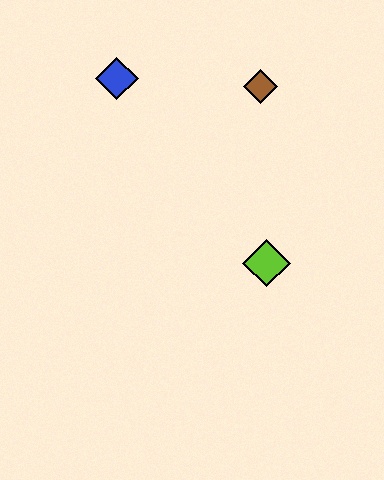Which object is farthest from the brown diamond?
The lime diamond is farthest from the brown diamond.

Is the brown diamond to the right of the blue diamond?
Yes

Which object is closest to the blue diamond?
The brown diamond is closest to the blue diamond.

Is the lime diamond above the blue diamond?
No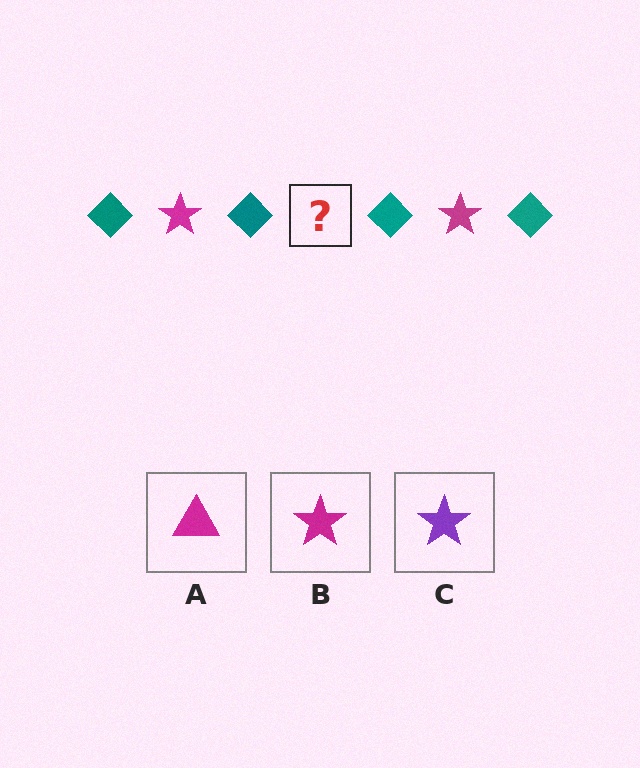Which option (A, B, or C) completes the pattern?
B.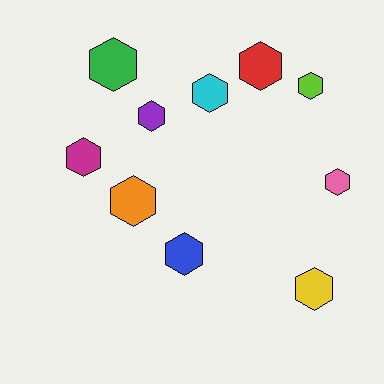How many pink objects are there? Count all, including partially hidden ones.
There is 1 pink object.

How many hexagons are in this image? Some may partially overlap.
There are 10 hexagons.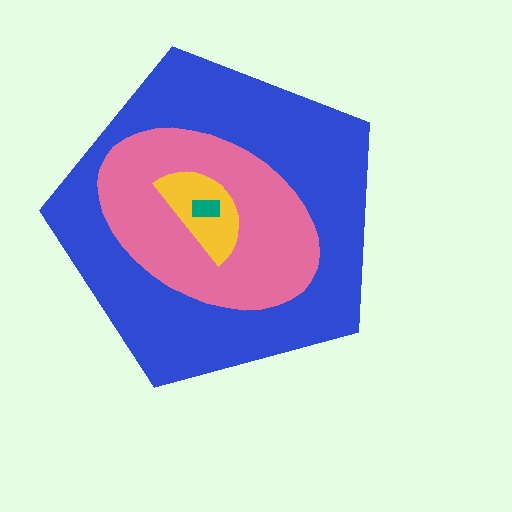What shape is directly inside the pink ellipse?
The yellow semicircle.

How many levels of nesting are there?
4.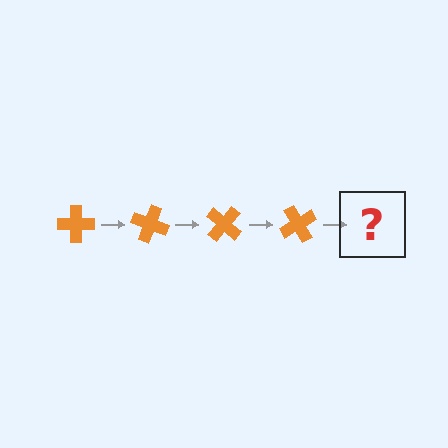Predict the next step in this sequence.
The next step is an orange cross rotated 80 degrees.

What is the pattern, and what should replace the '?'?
The pattern is that the cross rotates 20 degrees each step. The '?' should be an orange cross rotated 80 degrees.